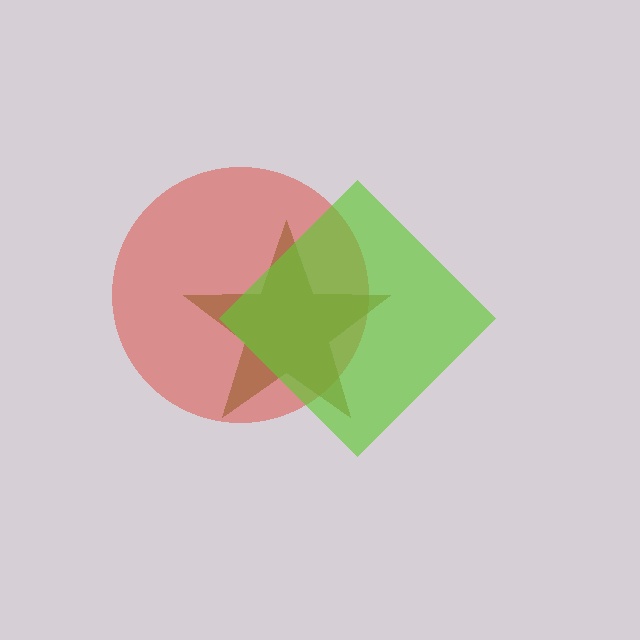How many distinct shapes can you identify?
There are 3 distinct shapes: a red circle, a brown star, a lime diamond.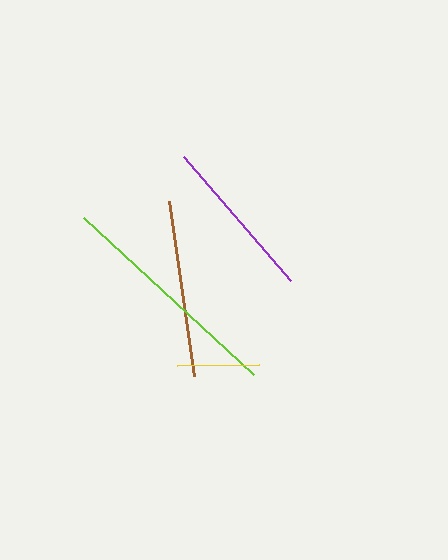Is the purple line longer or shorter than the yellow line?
The purple line is longer than the yellow line.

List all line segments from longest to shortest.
From longest to shortest: lime, brown, purple, yellow.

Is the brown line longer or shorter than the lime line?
The lime line is longer than the brown line.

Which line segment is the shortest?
The yellow line is the shortest at approximately 82 pixels.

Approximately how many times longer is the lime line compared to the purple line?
The lime line is approximately 1.4 times the length of the purple line.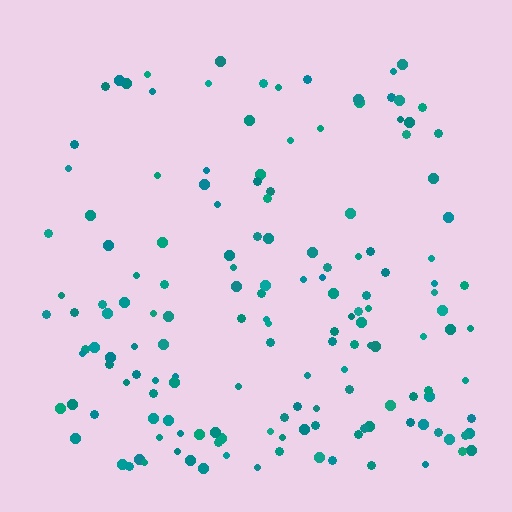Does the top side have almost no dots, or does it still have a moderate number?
Still a moderate number, just noticeably fewer than the bottom.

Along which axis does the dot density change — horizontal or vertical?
Vertical.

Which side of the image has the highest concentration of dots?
The bottom.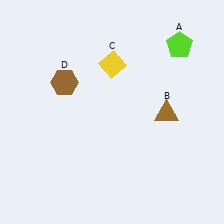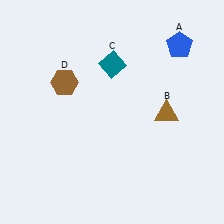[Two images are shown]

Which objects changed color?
A changed from lime to blue. C changed from yellow to teal.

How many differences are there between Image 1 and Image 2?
There are 2 differences between the two images.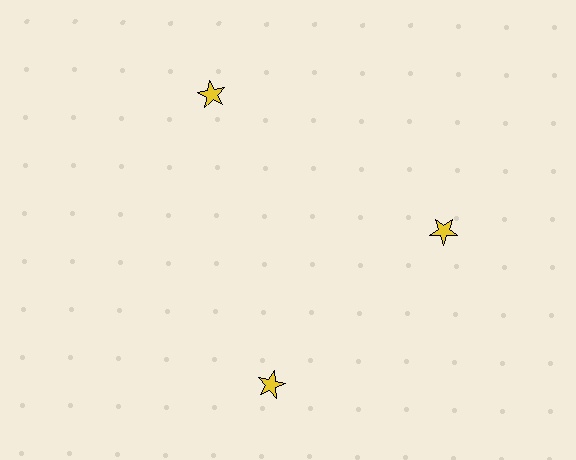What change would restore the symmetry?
The symmetry would be restored by rotating it back into even spacing with its neighbors so that all 3 stars sit at equal angles and equal distance from the center.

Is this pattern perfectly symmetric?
No. The 3 yellow stars are arranged in a ring, but one element near the 7 o'clock position is rotated out of alignment along the ring, breaking the 3-fold rotational symmetry.